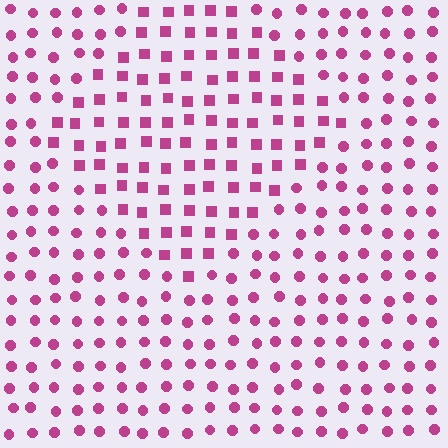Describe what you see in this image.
The image is filled with small magenta elements arranged in a uniform grid. A diamond-shaped region contains squares, while the surrounding area contains circles. The boundary is defined purely by the change in element shape.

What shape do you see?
I see a diamond.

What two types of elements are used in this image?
The image uses squares inside the diamond region and circles outside it.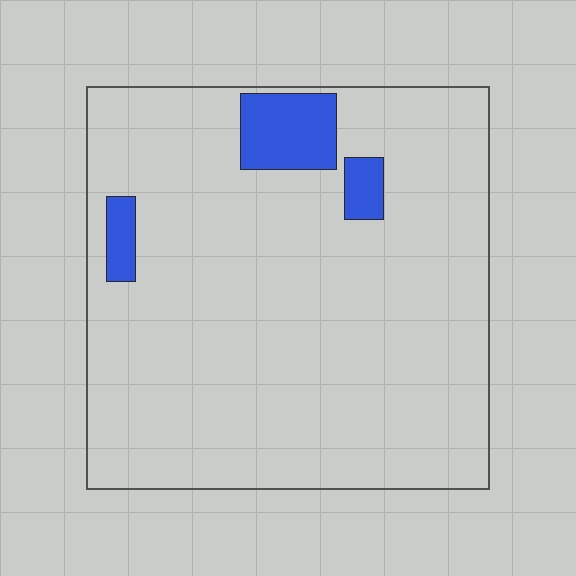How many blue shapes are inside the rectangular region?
3.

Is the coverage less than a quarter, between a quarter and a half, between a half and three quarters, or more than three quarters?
Less than a quarter.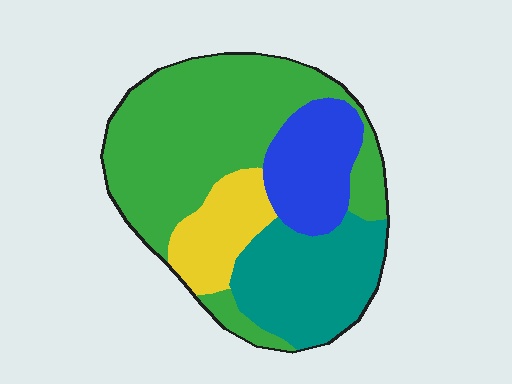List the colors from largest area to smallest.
From largest to smallest: green, teal, blue, yellow.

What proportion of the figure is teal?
Teal takes up between a sixth and a third of the figure.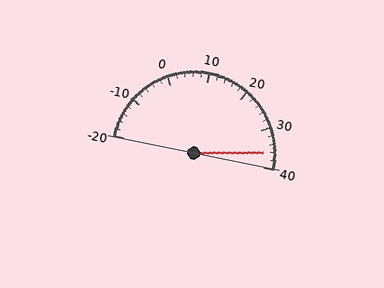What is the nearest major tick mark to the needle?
The nearest major tick mark is 40.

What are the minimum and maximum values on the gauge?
The gauge ranges from -20 to 40.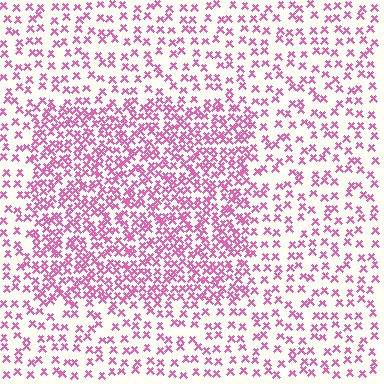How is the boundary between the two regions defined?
The boundary is defined by a change in element density (approximately 2.1x ratio). All elements are the same color, size, and shape.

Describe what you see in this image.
The image contains small pink elements arranged at two different densities. A rectangle-shaped region is visible where the elements are more densely packed than the surrounding area.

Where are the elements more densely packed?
The elements are more densely packed inside the rectangle boundary.